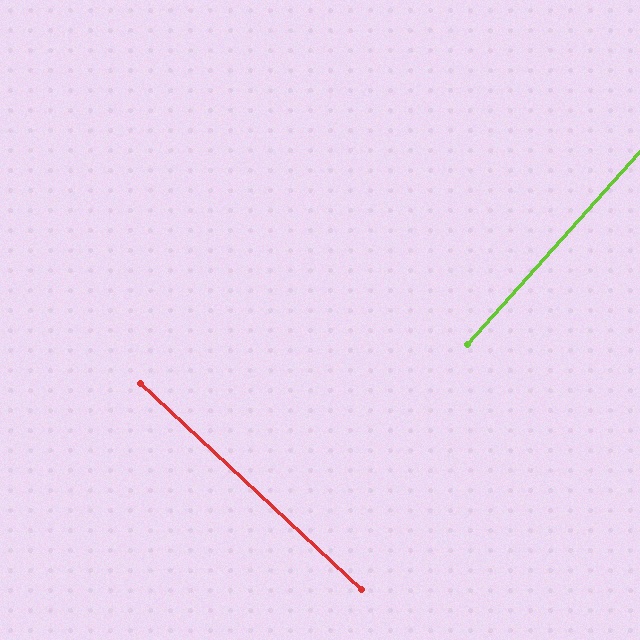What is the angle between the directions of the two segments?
Approximately 89 degrees.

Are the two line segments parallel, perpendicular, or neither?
Perpendicular — they meet at approximately 89°.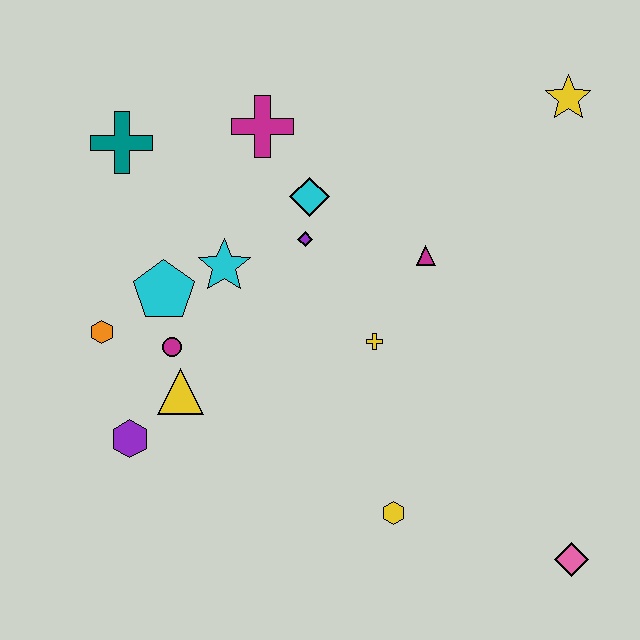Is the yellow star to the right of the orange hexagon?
Yes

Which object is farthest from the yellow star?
The purple hexagon is farthest from the yellow star.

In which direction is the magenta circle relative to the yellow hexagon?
The magenta circle is to the left of the yellow hexagon.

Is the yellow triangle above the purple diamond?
No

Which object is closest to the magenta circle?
The yellow triangle is closest to the magenta circle.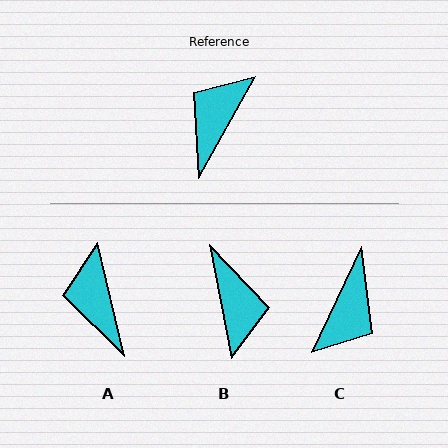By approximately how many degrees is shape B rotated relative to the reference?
Approximately 140 degrees clockwise.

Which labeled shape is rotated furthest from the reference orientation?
C, about 176 degrees away.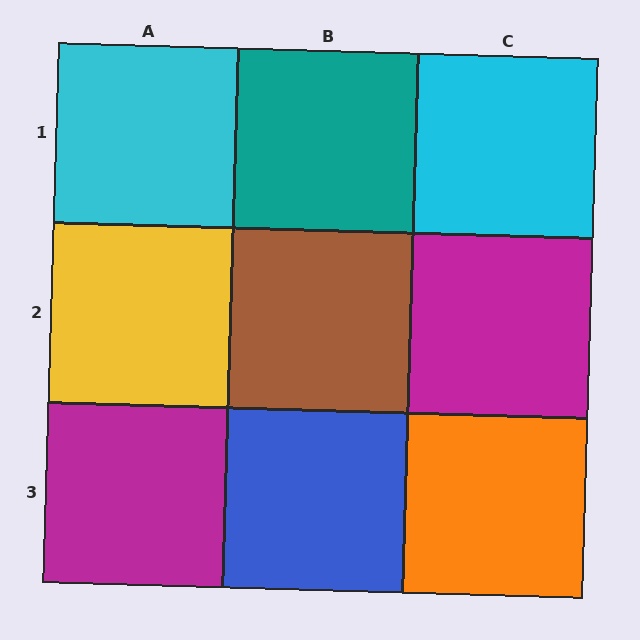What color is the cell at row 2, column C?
Magenta.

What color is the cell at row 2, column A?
Yellow.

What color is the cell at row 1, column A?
Cyan.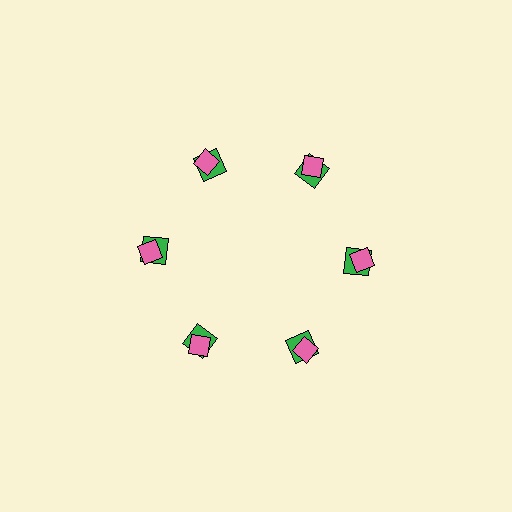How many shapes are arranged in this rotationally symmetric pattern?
There are 12 shapes, arranged in 6 groups of 2.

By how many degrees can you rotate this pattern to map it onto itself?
The pattern maps onto itself every 60 degrees of rotation.